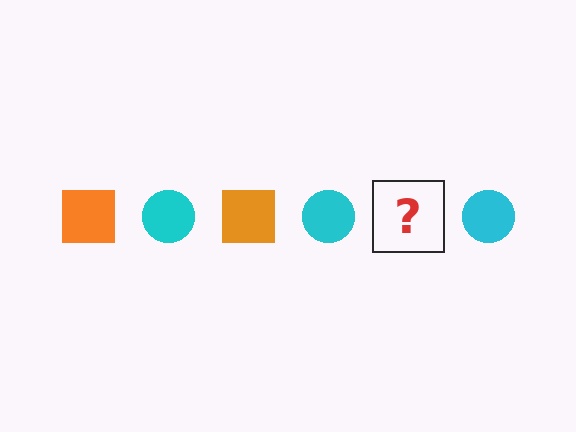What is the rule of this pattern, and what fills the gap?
The rule is that the pattern alternates between orange square and cyan circle. The gap should be filled with an orange square.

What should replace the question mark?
The question mark should be replaced with an orange square.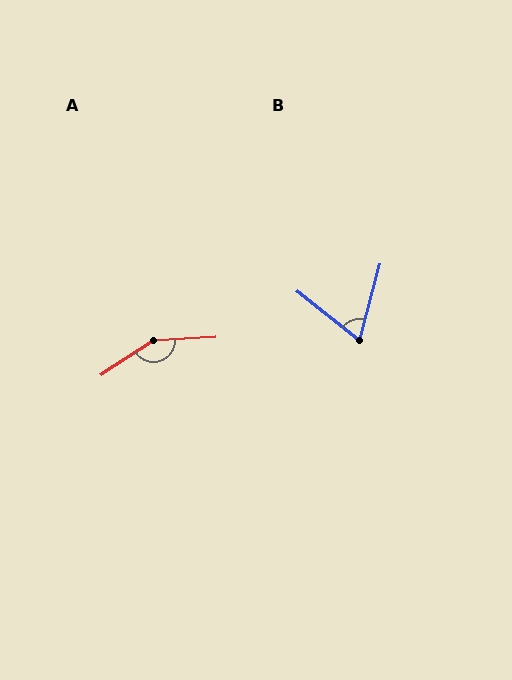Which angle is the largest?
A, at approximately 150 degrees.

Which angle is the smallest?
B, at approximately 66 degrees.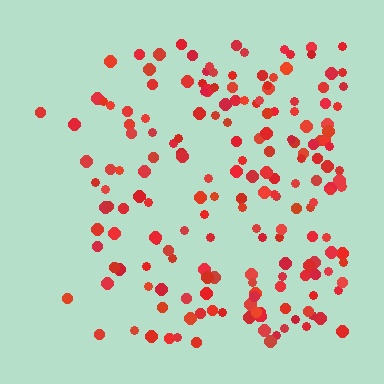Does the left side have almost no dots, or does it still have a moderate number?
Still a moderate number, just noticeably fewer than the right.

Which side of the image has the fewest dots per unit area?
The left.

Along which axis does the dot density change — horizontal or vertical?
Horizontal.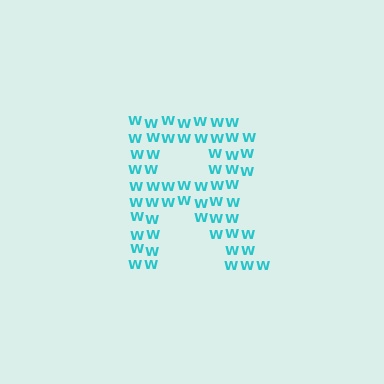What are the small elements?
The small elements are letter W's.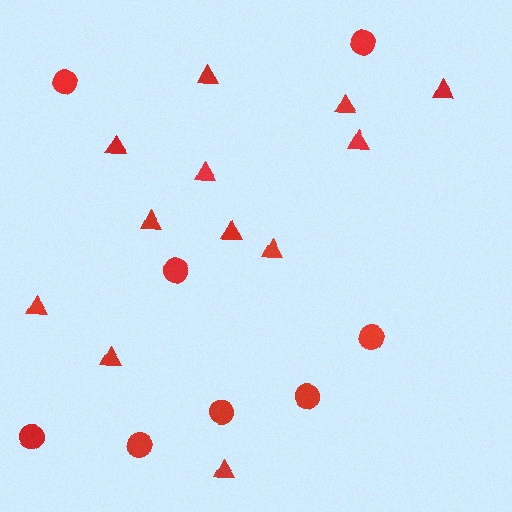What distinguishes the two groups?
There are 2 groups: one group of circles (8) and one group of triangles (12).